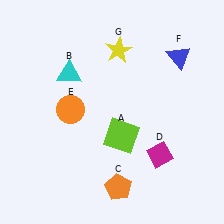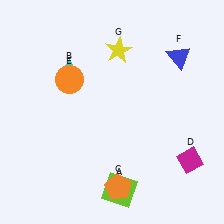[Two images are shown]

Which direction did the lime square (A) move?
The lime square (A) moved down.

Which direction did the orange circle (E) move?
The orange circle (E) moved up.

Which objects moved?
The objects that moved are: the lime square (A), the magenta diamond (D), the orange circle (E).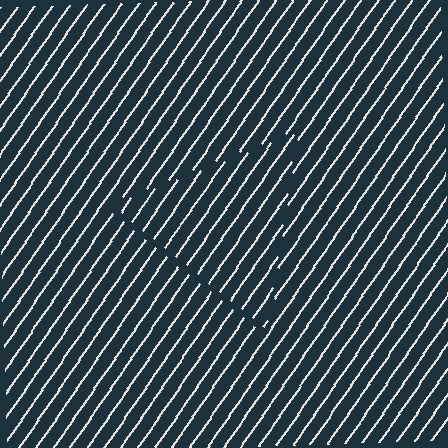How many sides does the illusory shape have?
3 sides — the line-ends trace a triangle.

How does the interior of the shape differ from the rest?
The interior of the shape contains the same grating, shifted by half a period — the contour is defined by the phase discontinuity where line-ends from the inner and outer gratings abut.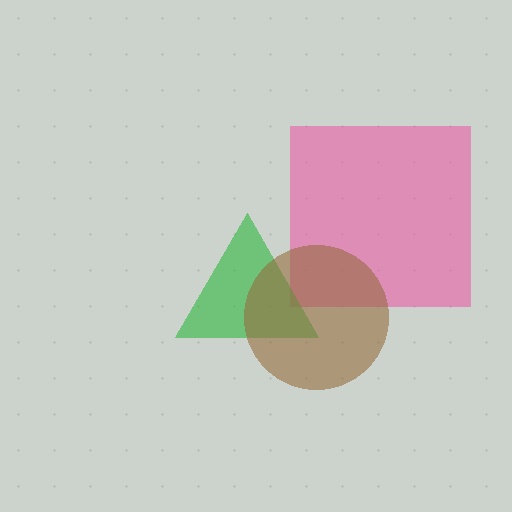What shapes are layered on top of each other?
The layered shapes are: a pink square, a green triangle, a brown circle.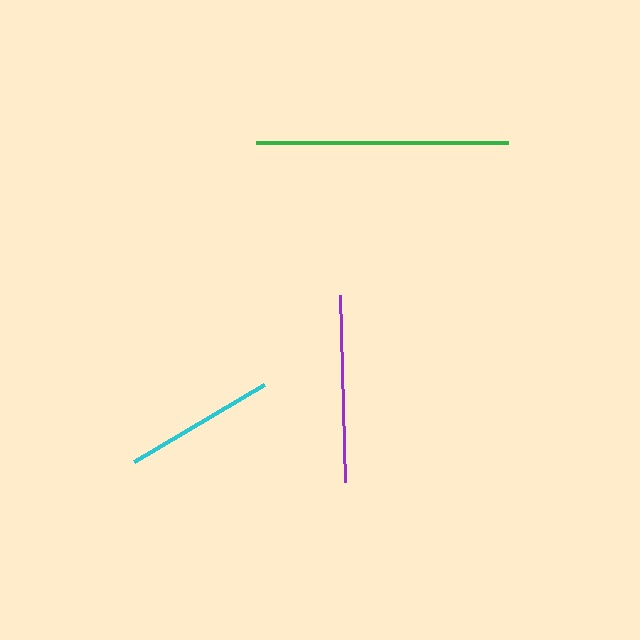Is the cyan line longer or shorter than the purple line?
The purple line is longer than the cyan line.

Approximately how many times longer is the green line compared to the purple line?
The green line is approximately 1.4 times the length of the purple line.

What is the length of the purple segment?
The purple segment is approximately 187 pixels long.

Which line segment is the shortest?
The cyan line is the shortest at approximately 151 pixels.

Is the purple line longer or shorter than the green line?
The green line is longer than the purple line.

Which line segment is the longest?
The green line is the longest at approximately 252 pixels.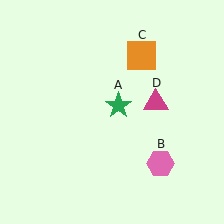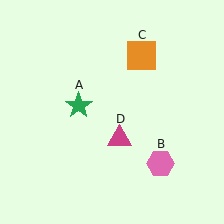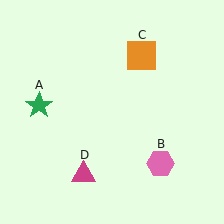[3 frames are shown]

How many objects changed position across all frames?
2 objects changed position: green star (object A), magenta triangle (object D).